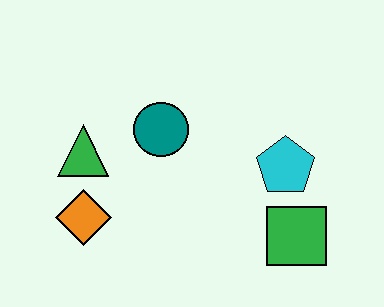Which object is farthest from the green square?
The green triangle is farthest from the green square.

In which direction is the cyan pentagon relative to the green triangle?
The cyan pentagon is to the right of the green triangle.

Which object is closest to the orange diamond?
The green triangle is closest to the orange diamond.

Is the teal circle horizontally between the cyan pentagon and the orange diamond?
Yes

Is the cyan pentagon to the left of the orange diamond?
No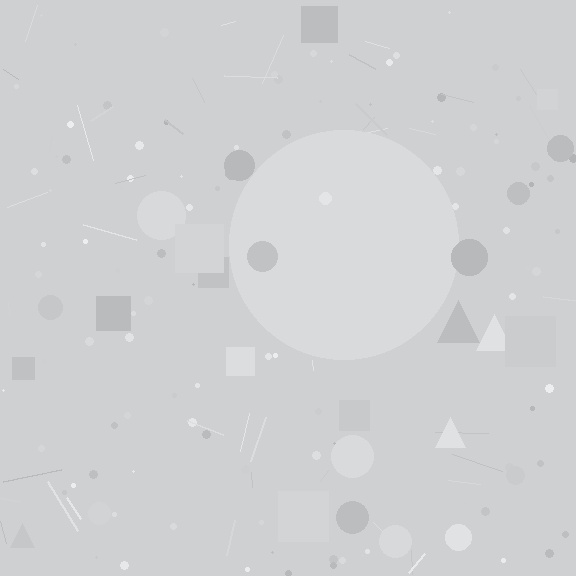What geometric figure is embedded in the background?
A circle is embedded in the background.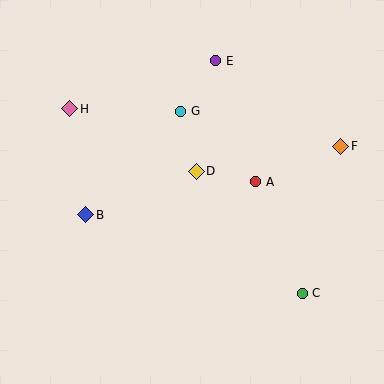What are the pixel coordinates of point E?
Point E is at (216, 61).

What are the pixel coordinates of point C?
Point C is at (302, 293).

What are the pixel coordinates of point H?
Point H is at (70, 109).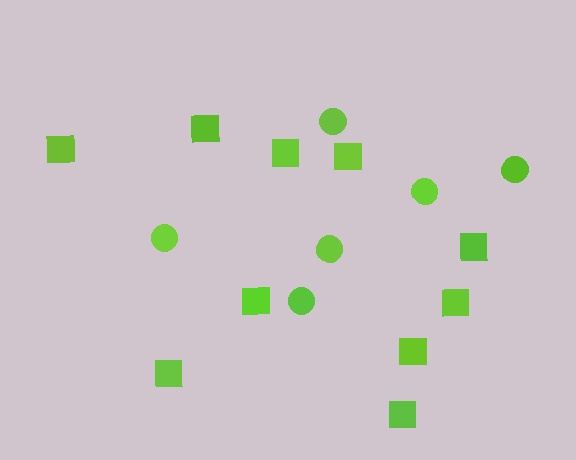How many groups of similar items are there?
There are 2 groups: one group of circles (6) and one group of squares (10).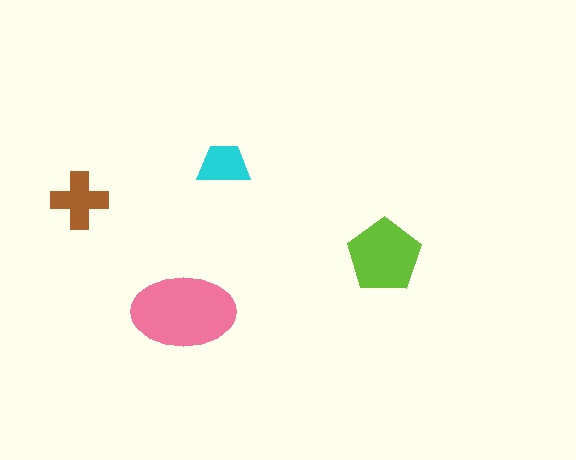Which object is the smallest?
The cyan trapezoid.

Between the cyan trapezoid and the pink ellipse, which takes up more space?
The pink ellipse.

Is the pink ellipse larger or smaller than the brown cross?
Larger.